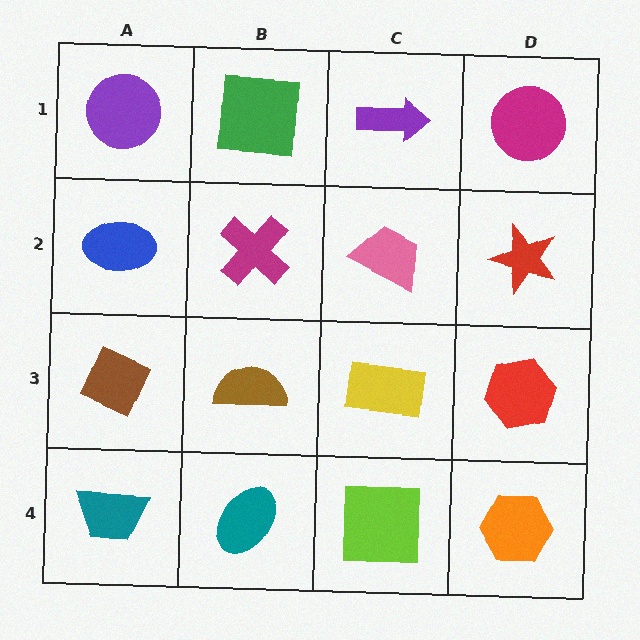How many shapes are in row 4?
4 shapes.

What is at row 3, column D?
A red hexagon.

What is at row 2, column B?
A magenta cross.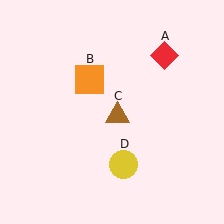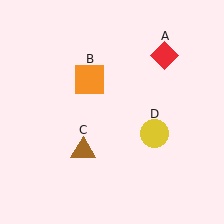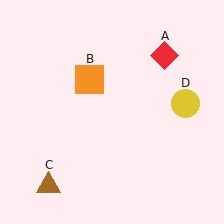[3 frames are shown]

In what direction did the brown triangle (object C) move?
The brown triangle (object C) moved down and to the left.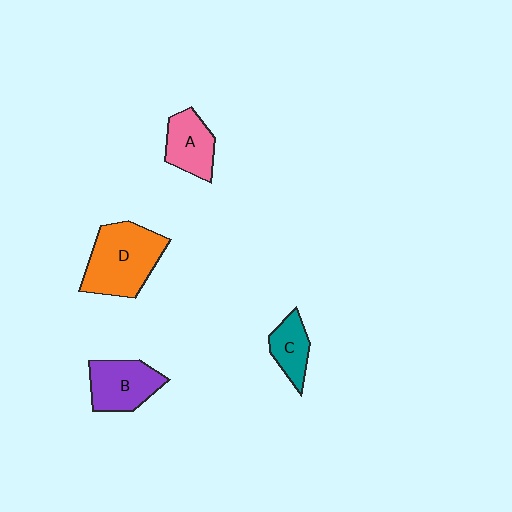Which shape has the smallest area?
Shape C (teal).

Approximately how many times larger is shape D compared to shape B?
Approximately 1.5 times.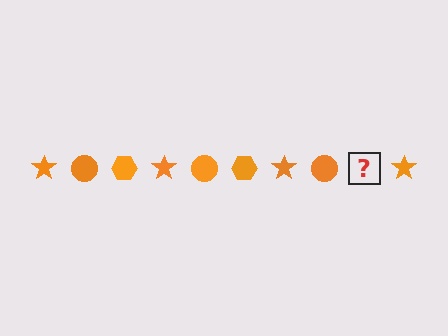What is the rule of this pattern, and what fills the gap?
The rule is that the pattern cycles through star, circle, hexagon shapes in orange. The gap should be filled with an orange hexagon.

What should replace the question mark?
The question mark should be replaced with an orange hexagon.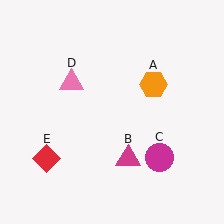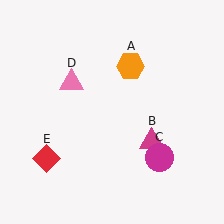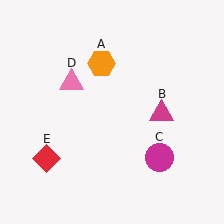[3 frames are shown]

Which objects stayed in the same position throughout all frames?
Magenta circle (object C) and pink triangle (object D) and red diamond (object E) remained stationary.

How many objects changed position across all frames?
2 objects changed position: orange hexagon (object A), magenta triangle (object B).